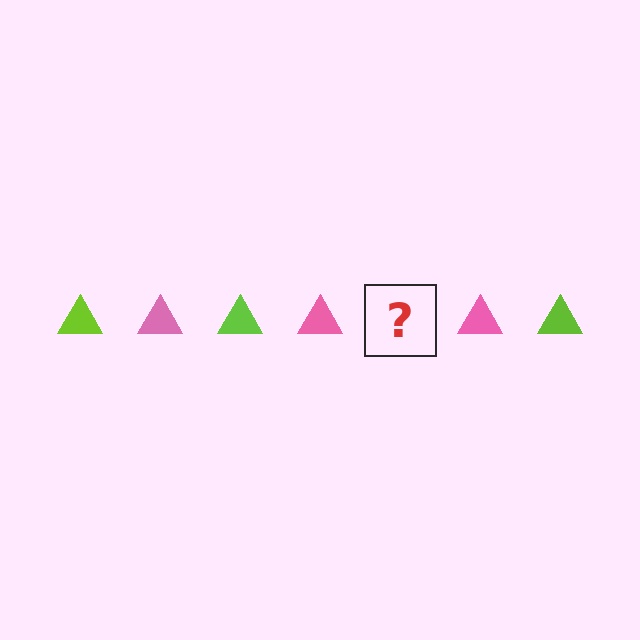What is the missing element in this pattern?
The missing element is a lime triangle.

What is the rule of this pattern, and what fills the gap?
The rule is that the pattern cycles through lime, pink triangles. The gap should be filled with a lime triangle.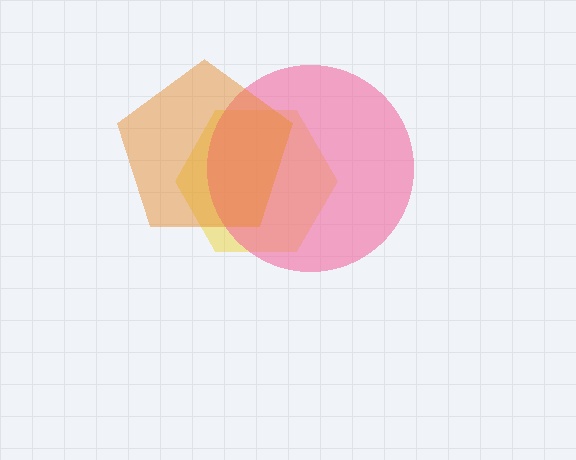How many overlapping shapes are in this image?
There are 3 overlapping shapes in the image.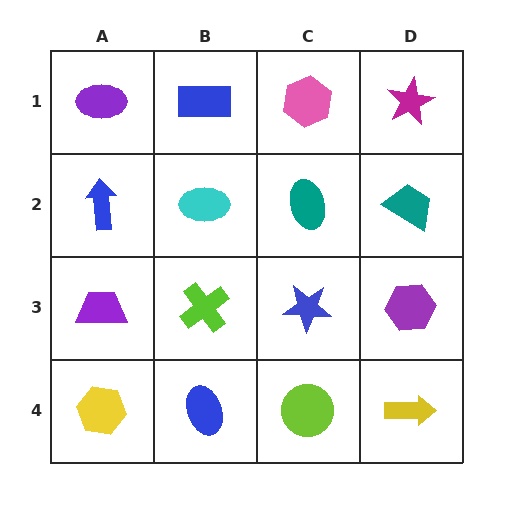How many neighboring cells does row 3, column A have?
3.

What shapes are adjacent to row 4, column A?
A purple trapezoid (row 3, column A), a blue ellipse (row 4, column B).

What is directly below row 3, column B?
A blue ellipse.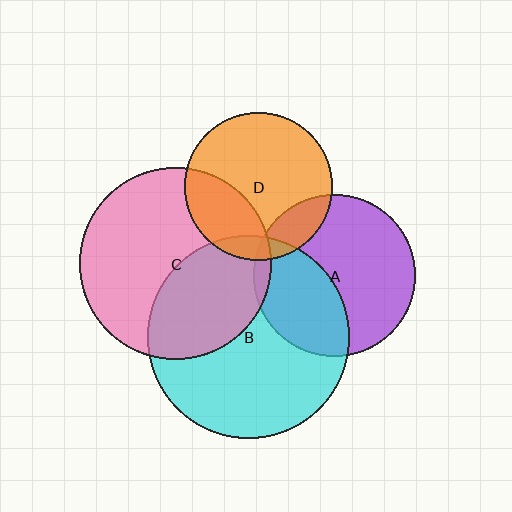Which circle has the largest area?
Circle B (cyan).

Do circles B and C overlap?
Yes.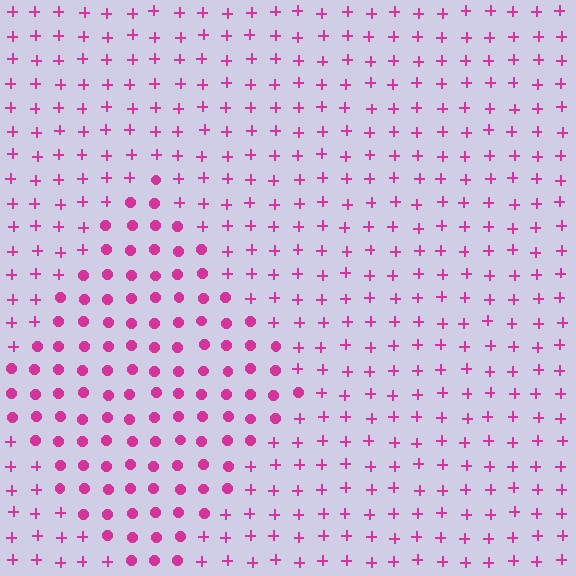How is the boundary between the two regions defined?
The boundary is defined by a change in element shape: circles inside vs. plus signs outside. All elements share the same color and spacing.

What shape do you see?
I see a diamond.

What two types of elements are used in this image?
The image uses circles inside the diamond region and plus signs outside it.